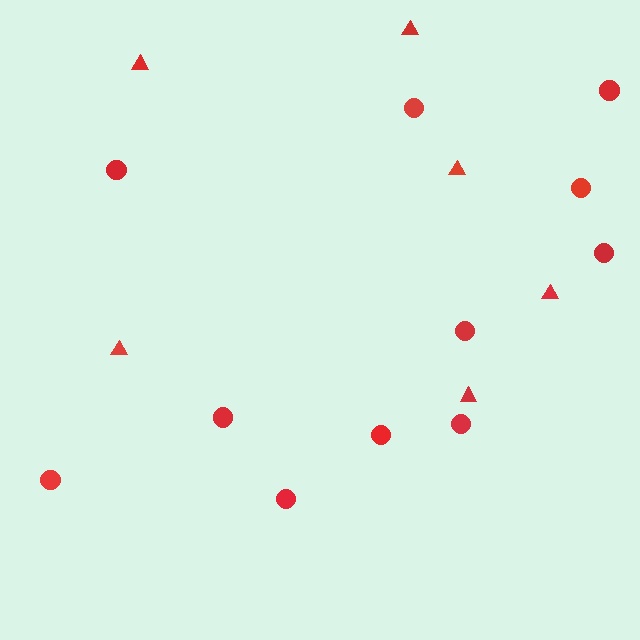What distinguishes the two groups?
There are 2 groups: one group of circles (11) and one group of triangles (6).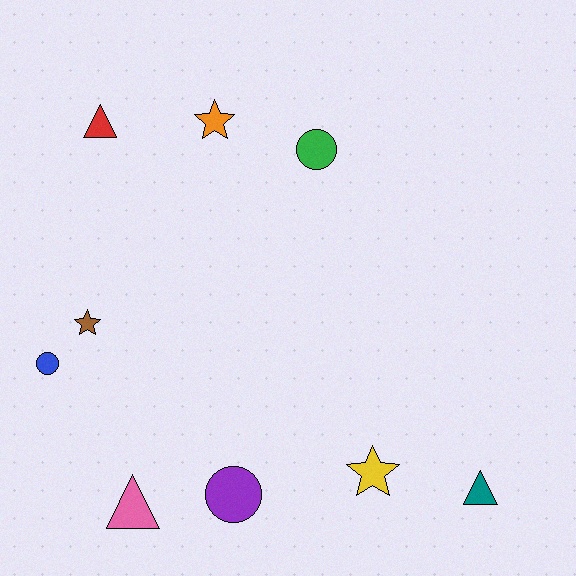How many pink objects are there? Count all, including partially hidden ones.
There is 1 pink object.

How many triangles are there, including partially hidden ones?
There are 3 triangles.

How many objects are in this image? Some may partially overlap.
There are 9 objects.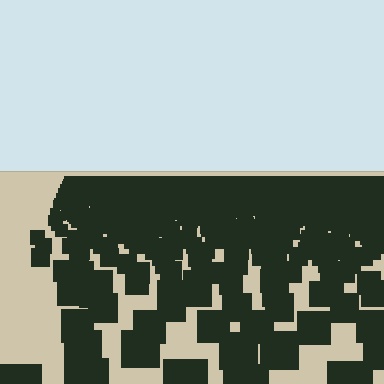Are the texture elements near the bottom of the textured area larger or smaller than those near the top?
Larger. Near the bottom, elements are closer to the viewer and appear at a bigger on-screen size.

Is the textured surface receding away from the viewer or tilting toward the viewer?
The surface is receding away from the viewer. Texture elements get smaller and denser toward the top.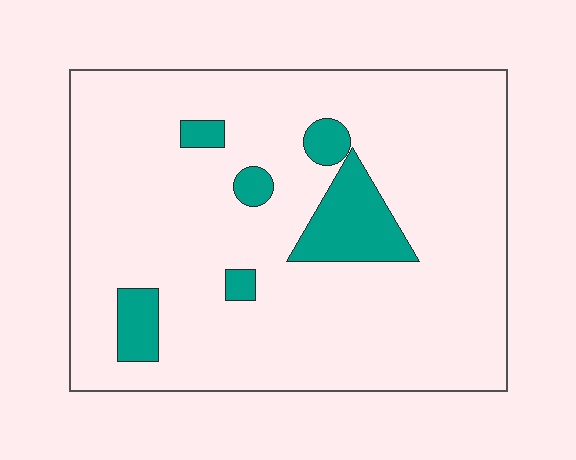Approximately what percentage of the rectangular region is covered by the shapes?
Approximately 10%.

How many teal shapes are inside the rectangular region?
6.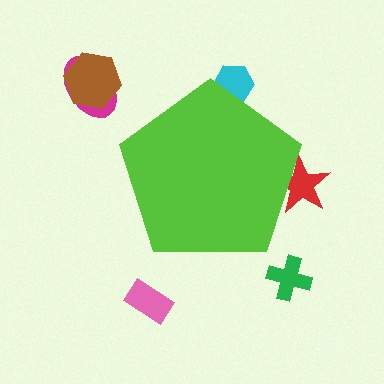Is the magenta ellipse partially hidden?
No, the magenta ellipse is fully visible.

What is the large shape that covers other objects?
A lime pentagon.